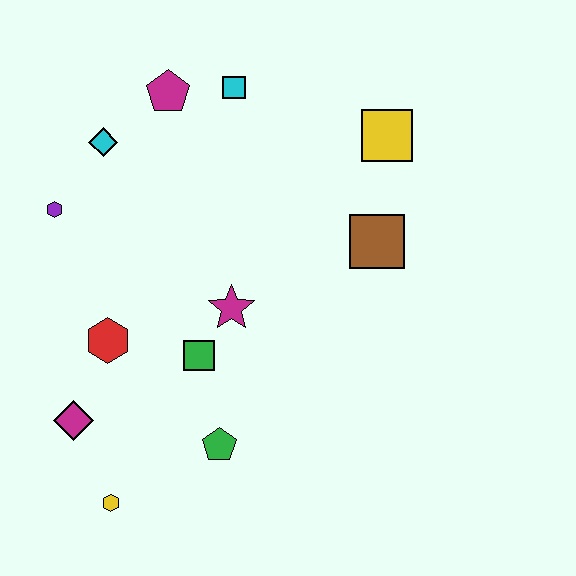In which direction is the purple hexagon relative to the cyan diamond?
The purple hexagon is below the cyan diamond.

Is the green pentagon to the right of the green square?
Yes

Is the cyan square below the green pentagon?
No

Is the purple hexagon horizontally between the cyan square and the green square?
No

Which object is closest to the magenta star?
The green square is closest to the magenta star.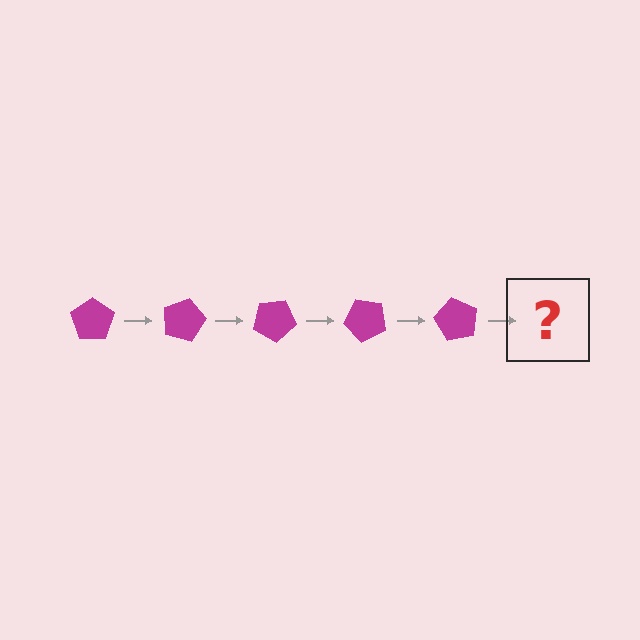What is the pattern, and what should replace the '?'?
The pattern is that the pentagon rotates 15 degrees each step. The '?' should be a magenta pentagon rotated 75 degrees.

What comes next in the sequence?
The next element should be a magenta pentagon rotated 75 degrees.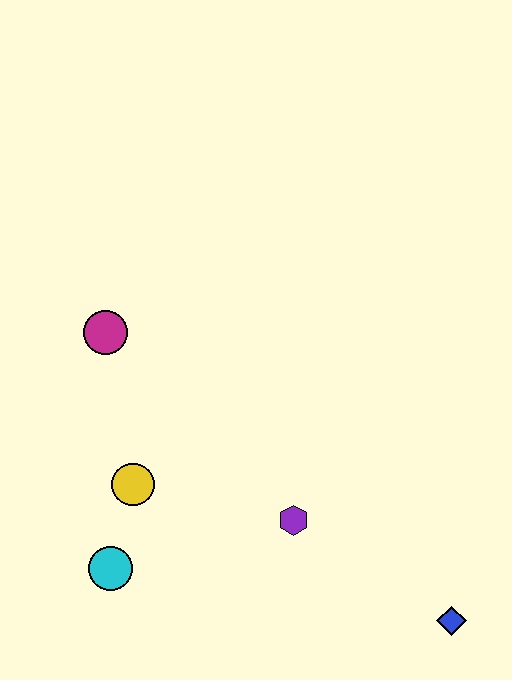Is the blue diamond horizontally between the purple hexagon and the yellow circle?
No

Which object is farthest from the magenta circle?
The blue diamond is farthest from the magenta circle.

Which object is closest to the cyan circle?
The yellow circle is closest to the cyan circle.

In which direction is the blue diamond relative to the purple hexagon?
The blue diamond is to the right of the purple hexagon.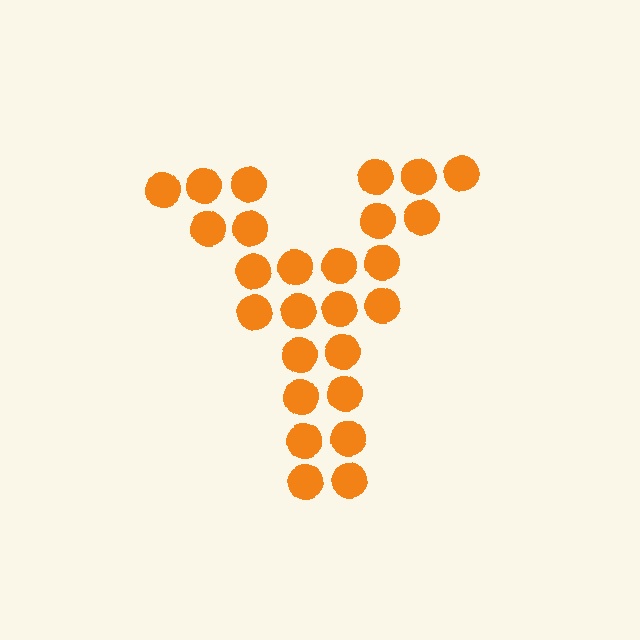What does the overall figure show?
The overall figure shows the letter Y.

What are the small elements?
The small elements are circles.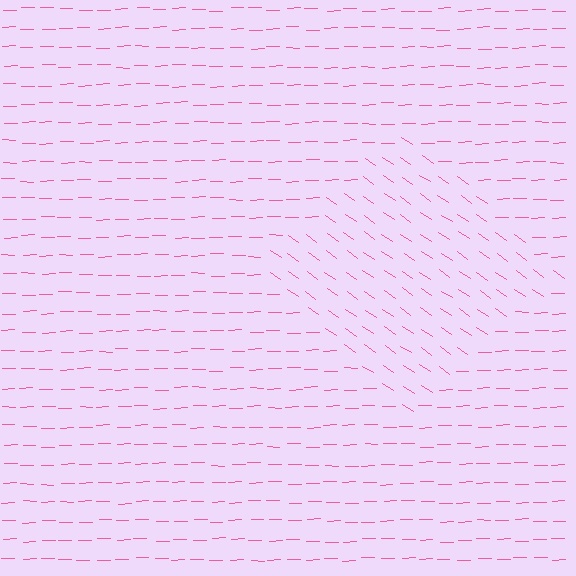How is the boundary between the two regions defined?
The boundary is defined purely by a change in line orientation (approximately 36 degrees difference). All lines are the same color and thickness.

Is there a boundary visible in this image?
Yes, there is a texture boundary formed by a change in line orientation.